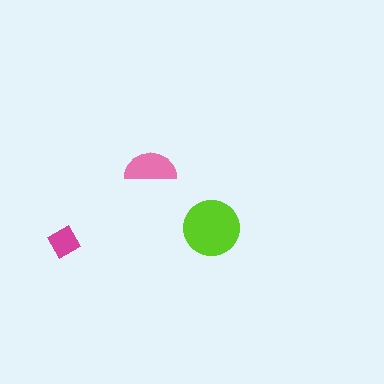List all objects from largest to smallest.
The lime circle, the pink semicircle, the magenta diamond.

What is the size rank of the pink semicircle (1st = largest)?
2nd.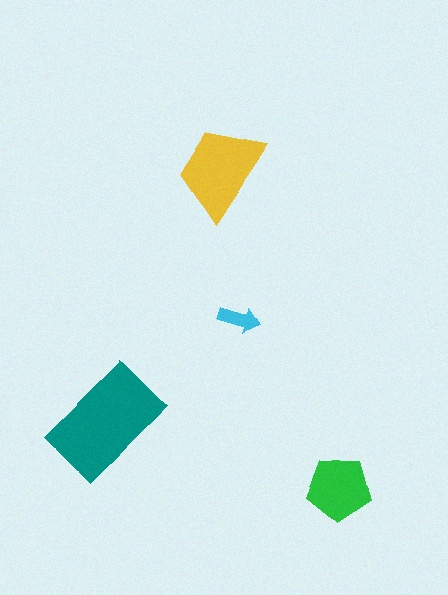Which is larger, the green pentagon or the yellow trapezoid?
The yellow trapezoid.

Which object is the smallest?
The cyan arrow.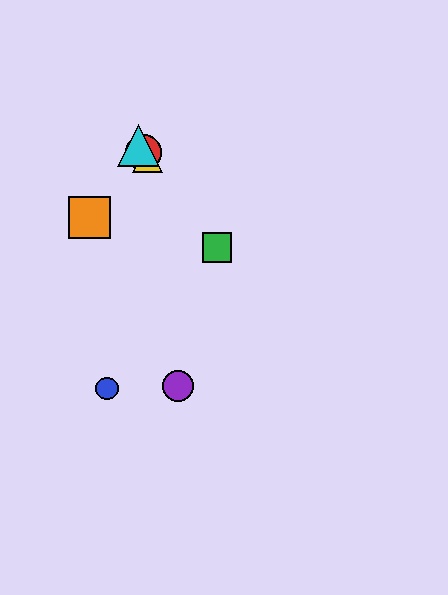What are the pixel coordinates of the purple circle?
The purple circle is at (178, 386).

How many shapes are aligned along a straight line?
4 shapes (the red circle, the green square, the yellow triangle, the cyan triangle) are aligned along a straight line.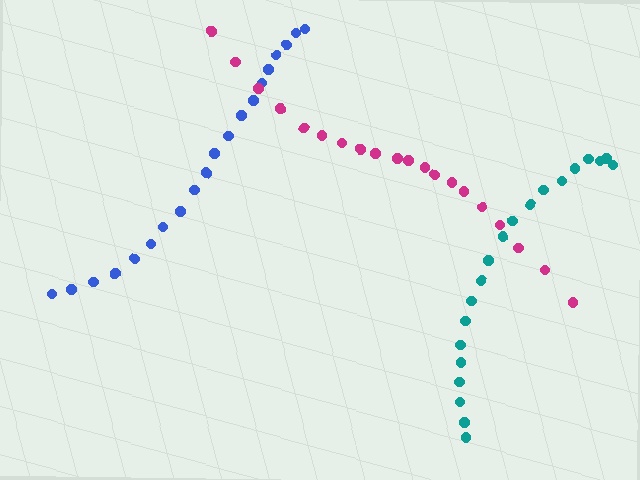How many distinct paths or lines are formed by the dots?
There are 3 distinct paths.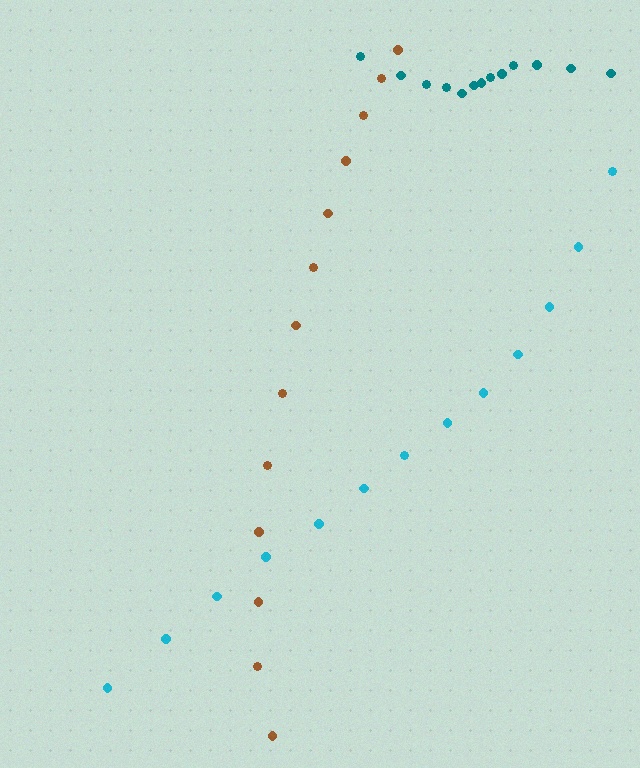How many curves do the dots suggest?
There are 3 distinct paths.